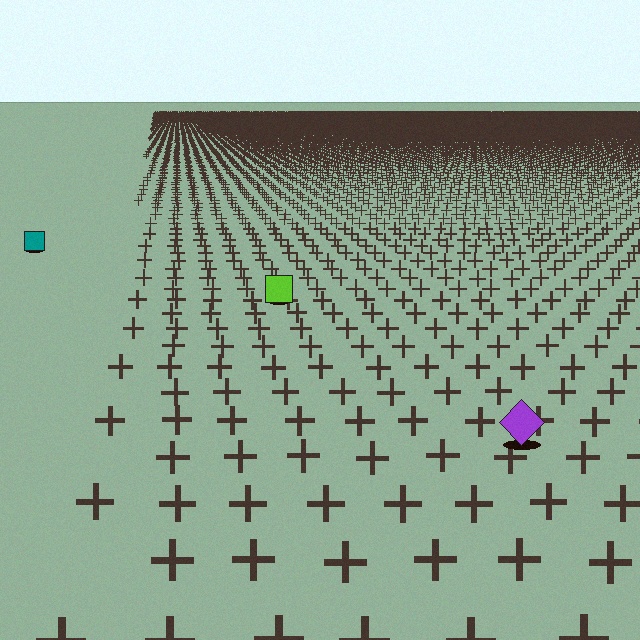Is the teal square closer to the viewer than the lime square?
No. The lime square is closer — you can tell from the texture gradient: the ground texture is coarser near it.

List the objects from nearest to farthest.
From nearest to farthest: the purple diamond, the lime square, the teal square.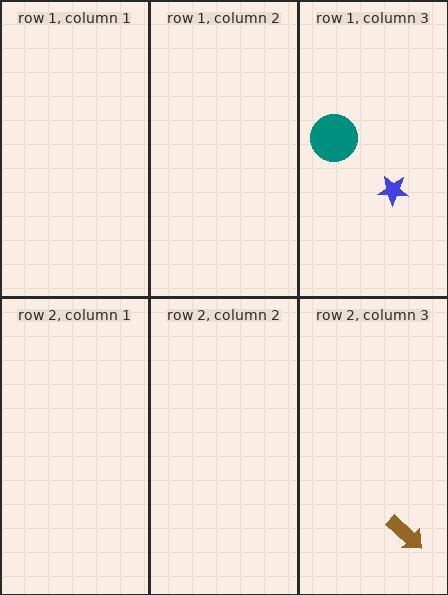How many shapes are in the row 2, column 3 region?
1.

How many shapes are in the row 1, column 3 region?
2.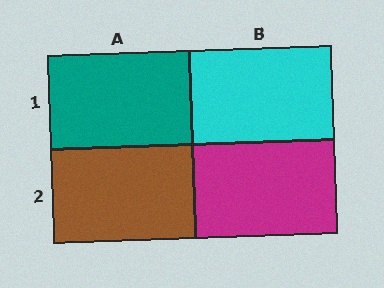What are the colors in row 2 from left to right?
Brown, magenta.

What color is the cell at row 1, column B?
Cyan.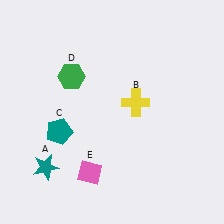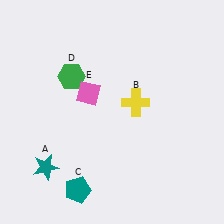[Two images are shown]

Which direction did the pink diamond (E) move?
The pink diamond (E) moved up.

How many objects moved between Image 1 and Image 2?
2 objects moved between the two images.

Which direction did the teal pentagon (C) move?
The teal pentagon (C) moved down.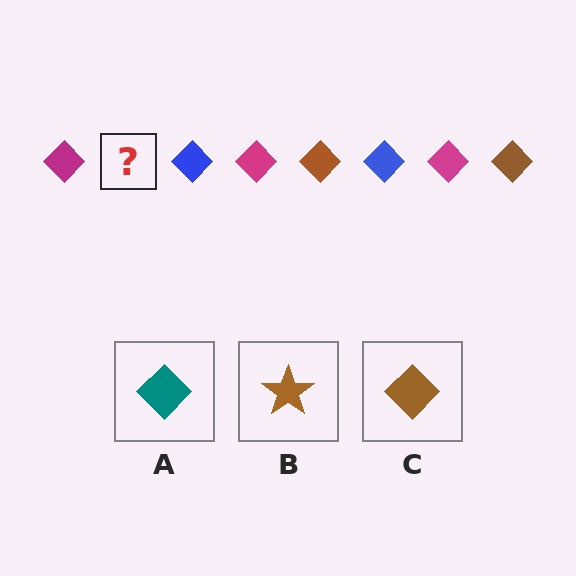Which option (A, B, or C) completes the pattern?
C.